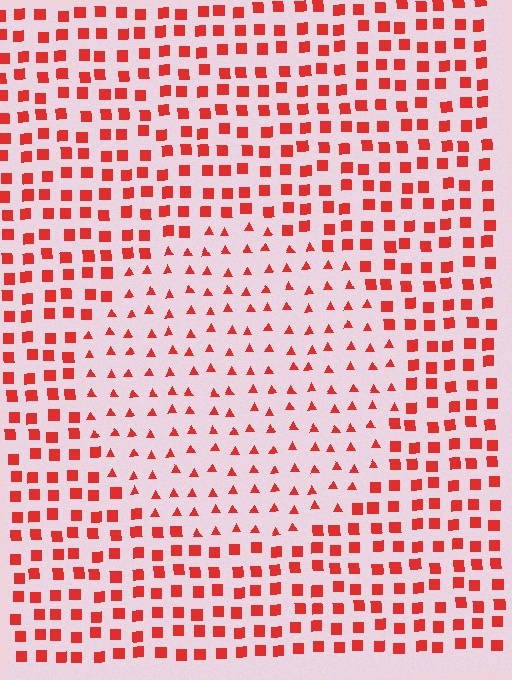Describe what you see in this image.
The image is filled with small red elements arranged in a uniform grid. A circle-shaped region contains triangles, while the surrounding area contains squares. The boundary is defined purely by the change in element shape.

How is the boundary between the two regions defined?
The boundary is defined by a change in element shape: triangles inside vs. squares outside. All elements share the same color and spacing.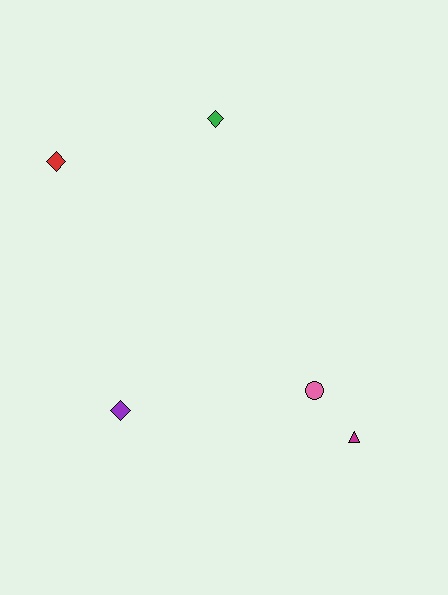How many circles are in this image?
There is 1 circle.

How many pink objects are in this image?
There is 1 pink object.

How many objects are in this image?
There are 5 objects.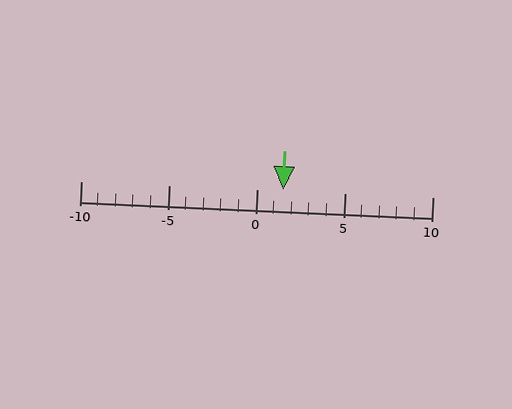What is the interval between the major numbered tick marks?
The major tick marks are spaced 5 units apart.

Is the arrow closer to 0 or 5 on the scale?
The arrow is closer to 0.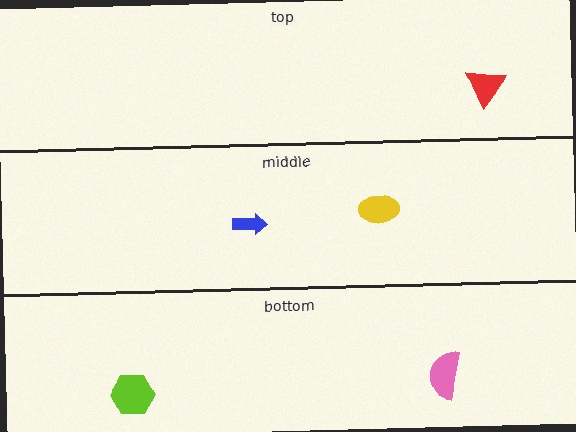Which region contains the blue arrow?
The middle region.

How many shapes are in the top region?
1.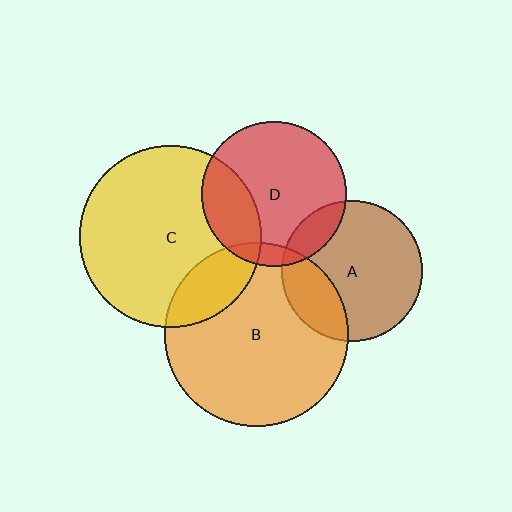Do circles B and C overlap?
Yes.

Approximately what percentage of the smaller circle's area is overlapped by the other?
Approximately 20%.